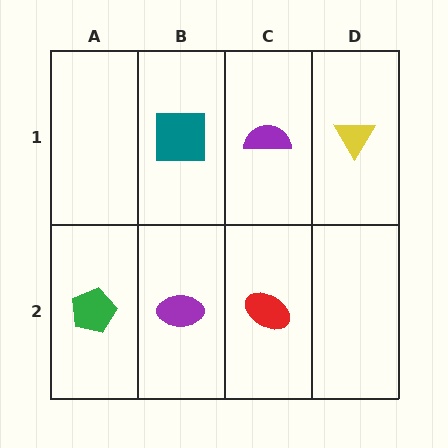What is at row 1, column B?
A teal square.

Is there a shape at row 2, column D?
No, that cell is empty.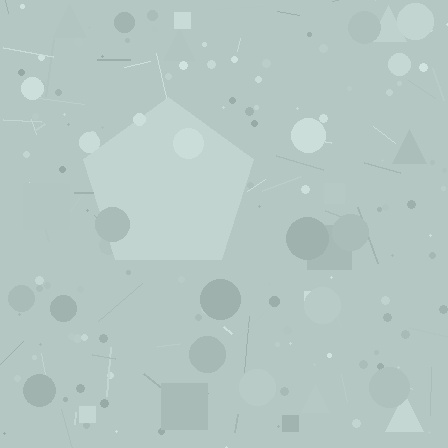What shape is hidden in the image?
A pentagon is hidden in the image.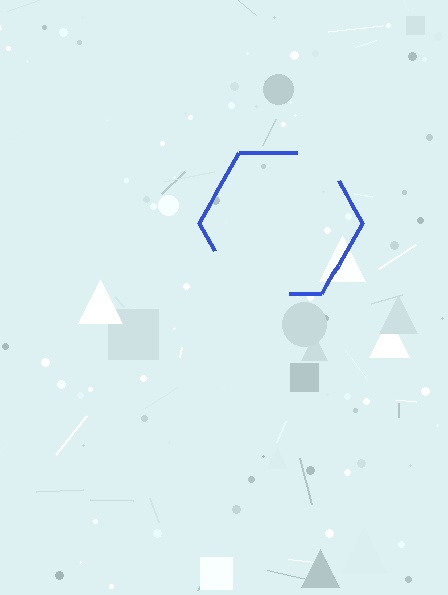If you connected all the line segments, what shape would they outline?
They would outline a hexagon.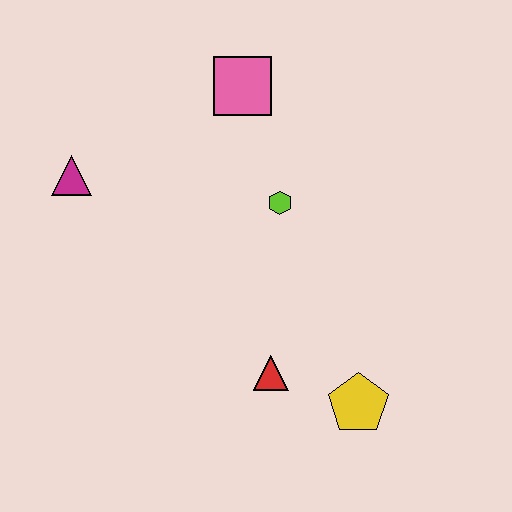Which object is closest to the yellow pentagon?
The red triangle is closest to the yellow pentagon.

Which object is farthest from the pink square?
The yellow pentagon is farthest from the pink square.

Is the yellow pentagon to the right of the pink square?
Yes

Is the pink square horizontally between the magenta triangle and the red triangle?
Yes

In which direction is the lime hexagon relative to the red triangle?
The lime hexagon is above the red triangle.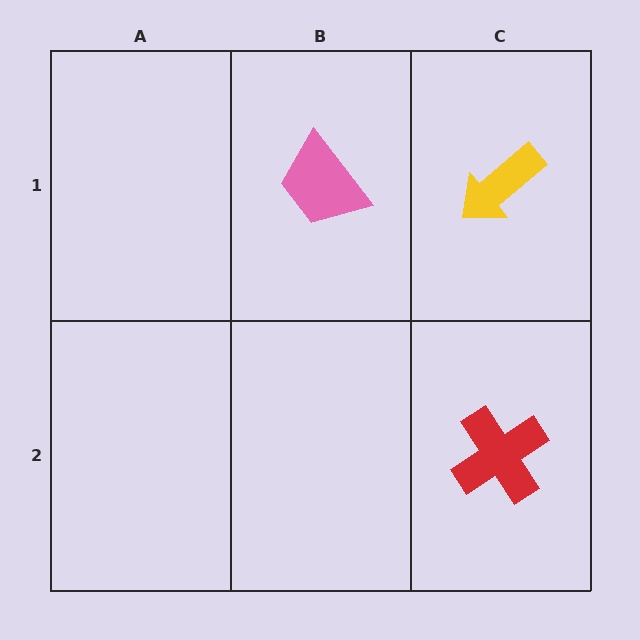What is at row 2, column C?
A red cross.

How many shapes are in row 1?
2 shapes.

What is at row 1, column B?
A pink trapezoid.